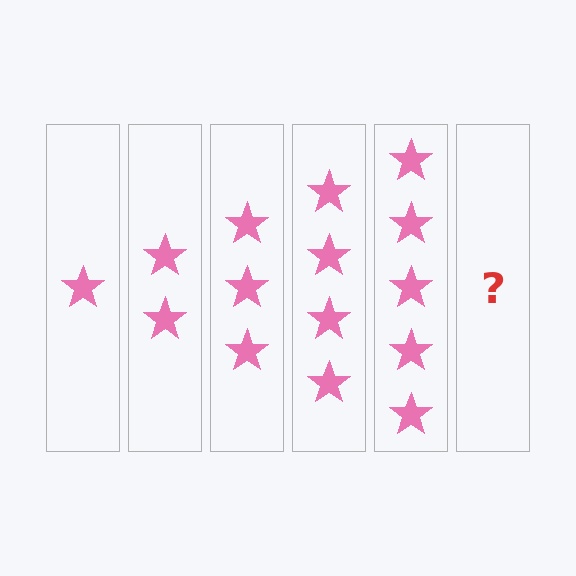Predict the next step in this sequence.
The next step is 6 stars.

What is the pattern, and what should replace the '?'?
The pattern is that each step adds one more star. The '?' should be 6 stars.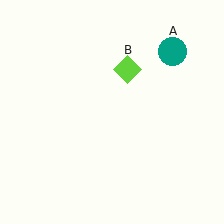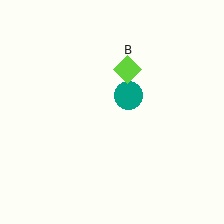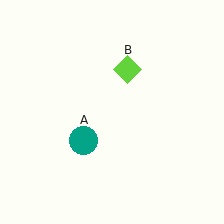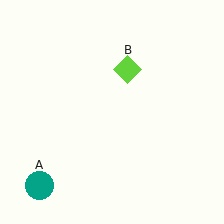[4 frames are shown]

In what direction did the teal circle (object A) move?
The teal circle (object A) moved down and to the left.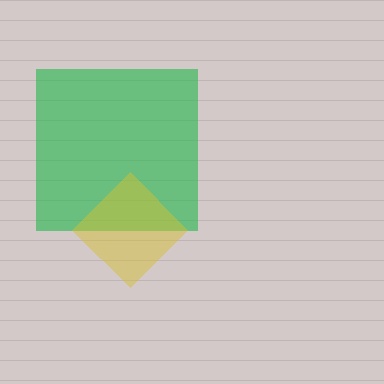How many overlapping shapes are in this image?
There are 2 overlapping shapes in the image.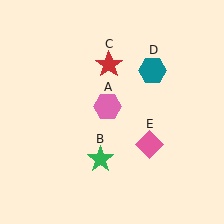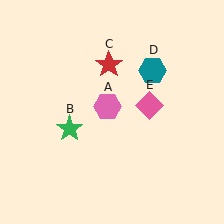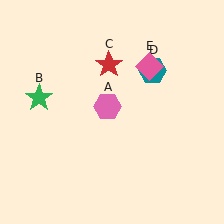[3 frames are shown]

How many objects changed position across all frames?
2 objects changed position: green star (object B), pink diamond (object E).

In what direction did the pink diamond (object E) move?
The pink diamond (object E) moved up.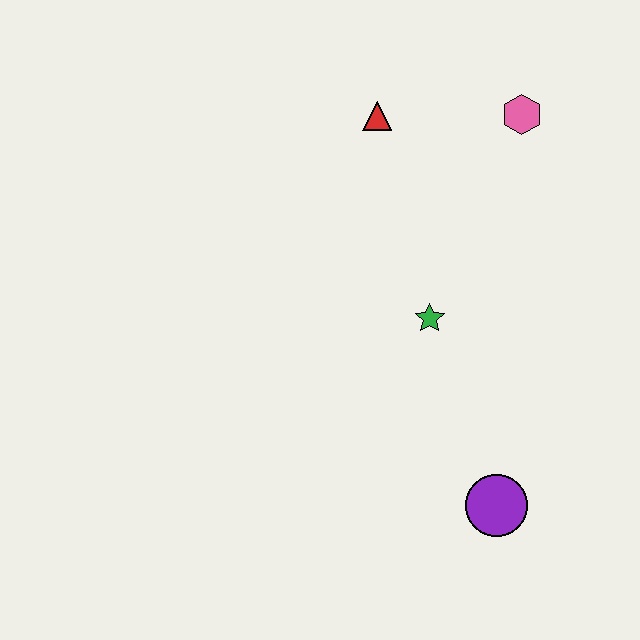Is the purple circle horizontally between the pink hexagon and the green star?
Yes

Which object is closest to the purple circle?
The green star is closest to the purple circle.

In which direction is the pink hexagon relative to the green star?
The pink hexagon is above the green star.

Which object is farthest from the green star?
The pink hexagon is farthest from the green star.